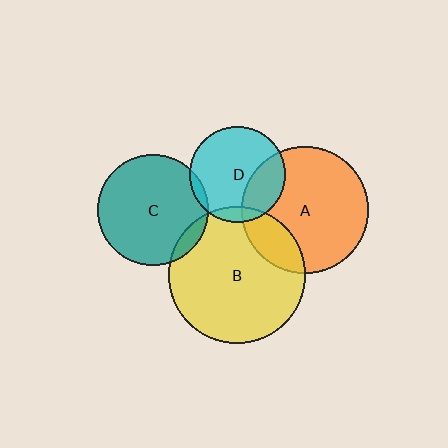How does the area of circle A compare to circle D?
Approximately 1.8 times.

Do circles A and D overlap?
Yes.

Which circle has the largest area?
Circle B (yellow).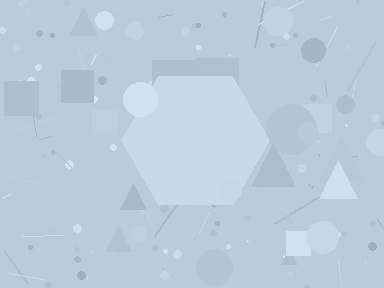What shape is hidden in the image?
A hexagon is hidden in the image.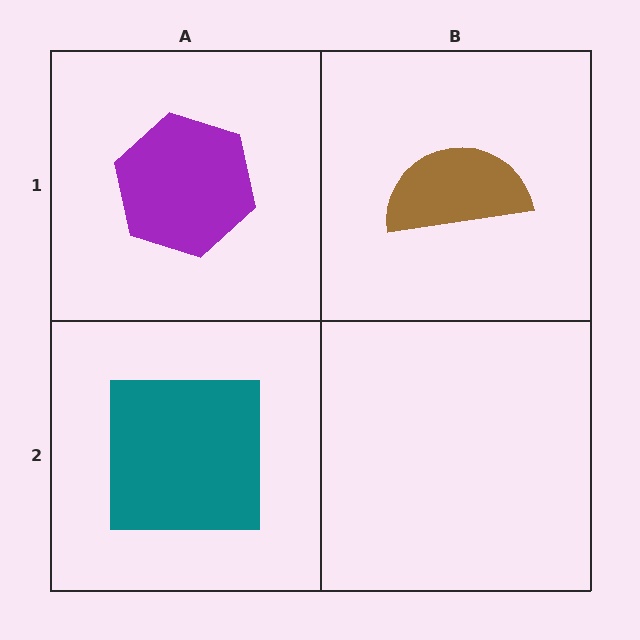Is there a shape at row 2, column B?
No, that cell is empty.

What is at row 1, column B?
A brown semicircle.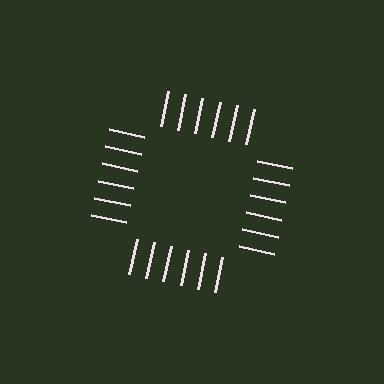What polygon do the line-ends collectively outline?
An illusory square — the line segments terminate on its edges but no continuous stroke is drawn.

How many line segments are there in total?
24 — 6 along each of the 4 edges.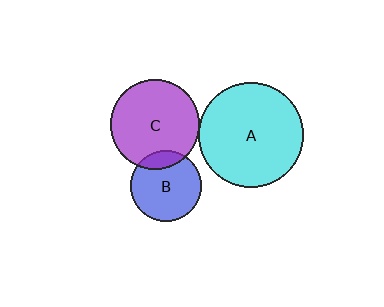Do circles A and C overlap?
Yes.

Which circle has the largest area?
Circle A (cyan).